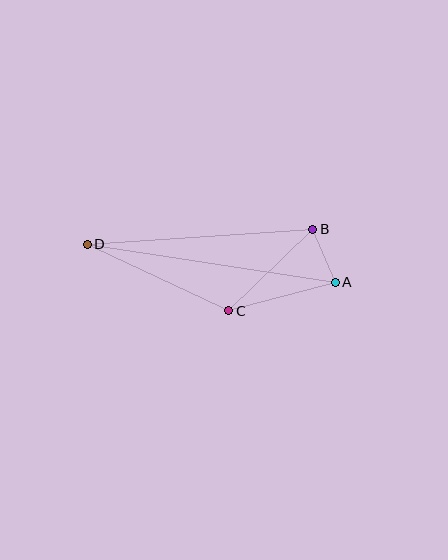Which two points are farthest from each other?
Points A and D are farthest from each other.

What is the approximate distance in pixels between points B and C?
The distance between B and C is approximately 117 pixels.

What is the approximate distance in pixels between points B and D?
The distance between B and D is approximately 226 pixels.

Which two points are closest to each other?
Points A and B are closest to each other.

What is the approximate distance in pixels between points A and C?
The distance between A and C is approximately 110 pixels.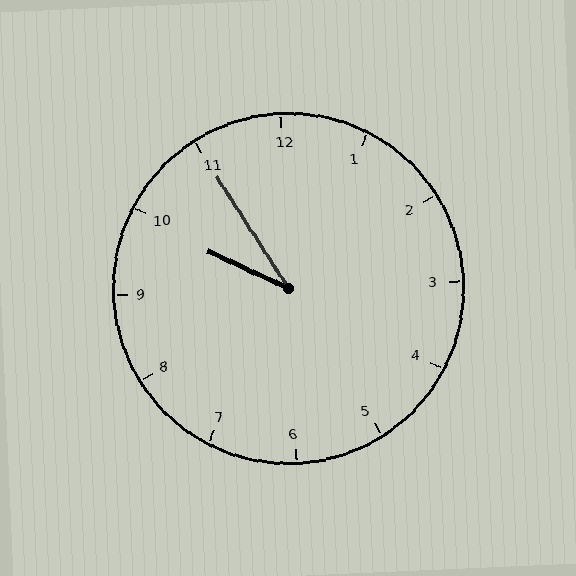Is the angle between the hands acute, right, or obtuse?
It is acute.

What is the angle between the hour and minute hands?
Approximately 32 degrees.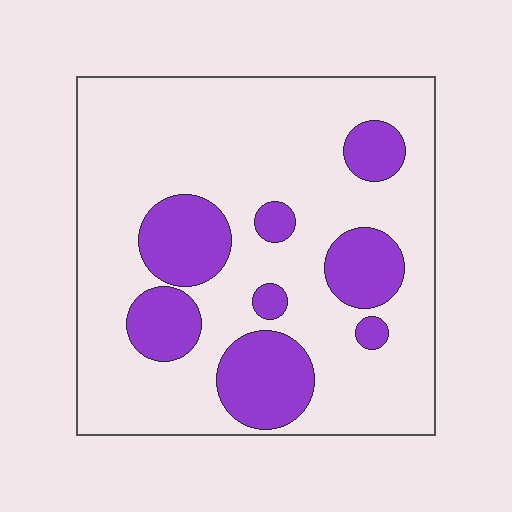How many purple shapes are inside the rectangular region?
8.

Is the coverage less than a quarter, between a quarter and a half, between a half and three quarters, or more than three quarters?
Less than a quarter.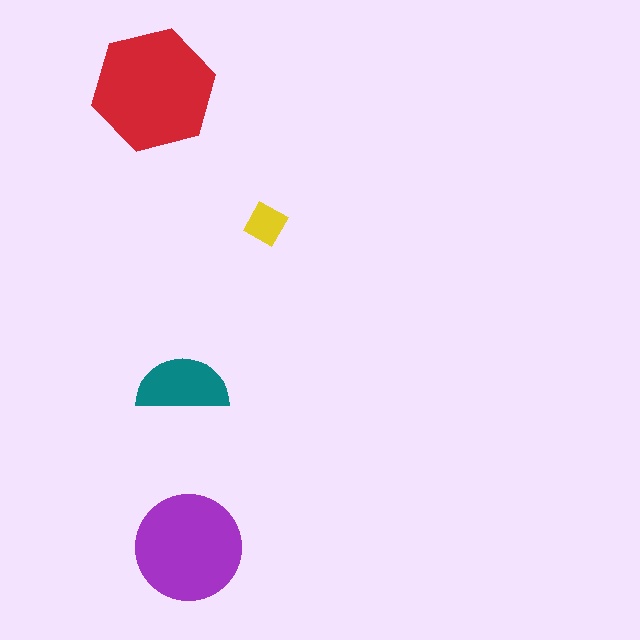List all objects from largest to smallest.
The red hexagon, the purple circle, the teal semicircle, the yellow square.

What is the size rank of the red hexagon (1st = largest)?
1st.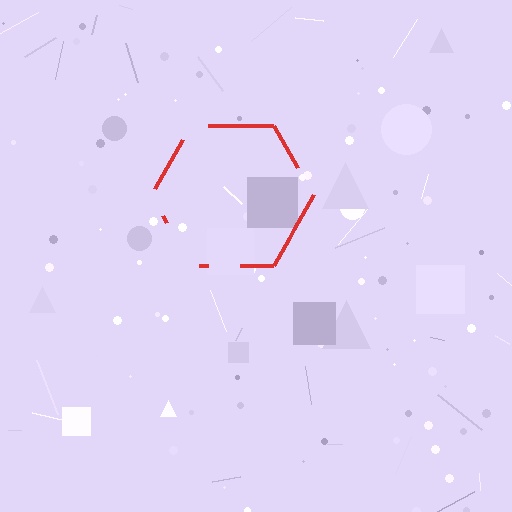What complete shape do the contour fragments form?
The contour fragments form a hexagon.